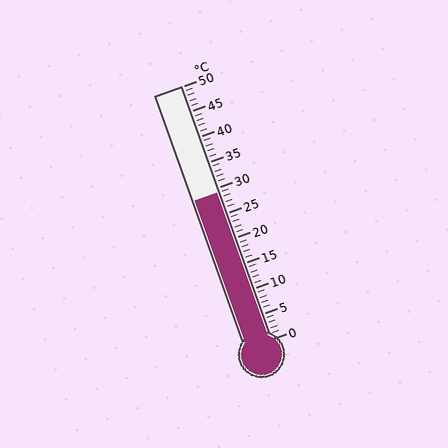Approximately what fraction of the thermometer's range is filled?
The thermometer is filled to approximately 60% of its range.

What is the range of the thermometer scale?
The thermometer scale ranges from 0°C to 50°C.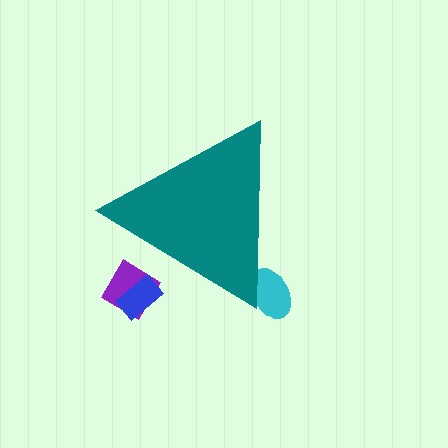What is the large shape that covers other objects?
A teal triangle.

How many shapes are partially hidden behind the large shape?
3 shapes are partially hidden.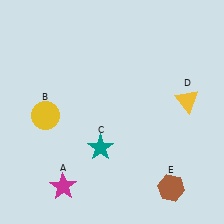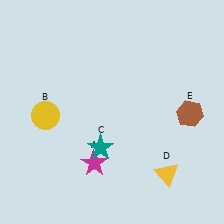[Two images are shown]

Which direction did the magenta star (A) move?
The magenta star (A) moved right.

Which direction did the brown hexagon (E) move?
The brown hexagon (E) moved up.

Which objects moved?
The objects that moved are: the magenta star (A), the yellow triangle (D), the brown hexagon (E).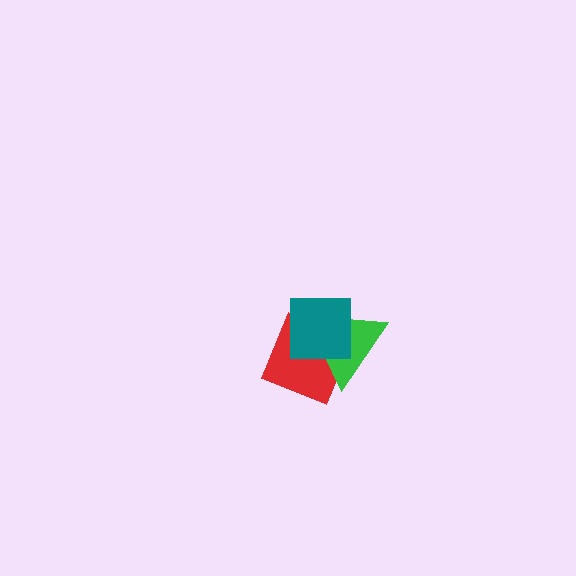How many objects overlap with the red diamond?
2 objects overlap with the red diamond.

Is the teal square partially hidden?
No, no other shape covers it.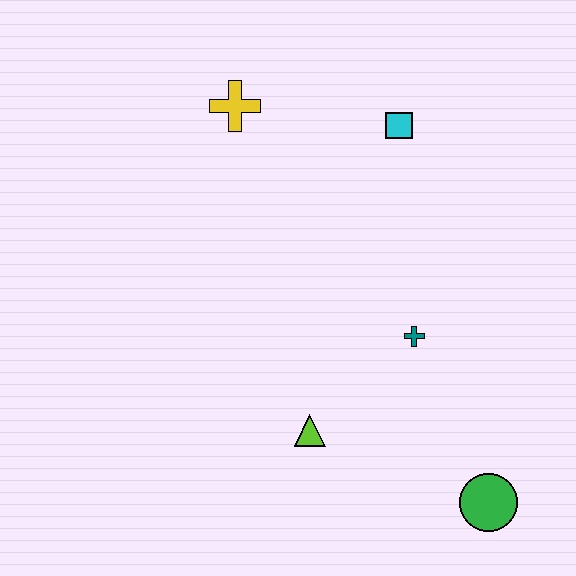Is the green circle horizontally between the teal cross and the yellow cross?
No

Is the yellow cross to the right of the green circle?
No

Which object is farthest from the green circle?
The yellow cross is farthest from the green circle.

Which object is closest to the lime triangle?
The teal cross is closest to the lime triangle.